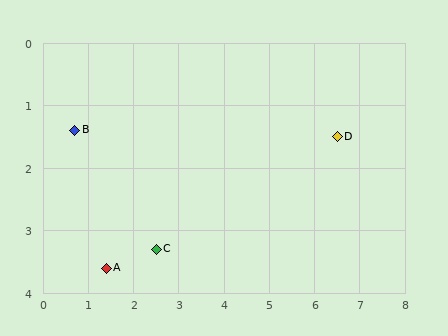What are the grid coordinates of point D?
Point D is at approximately (6.5, 1.5).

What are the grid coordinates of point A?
Point A is at approximately (1.4, 3.6).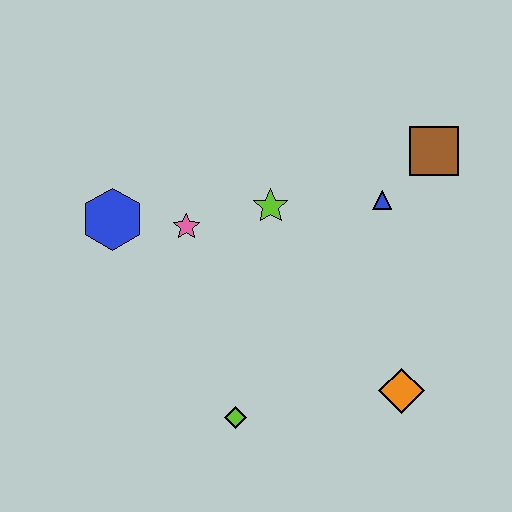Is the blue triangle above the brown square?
No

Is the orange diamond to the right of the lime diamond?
Yes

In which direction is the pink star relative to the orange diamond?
The pink star is to the left of the orange diamond.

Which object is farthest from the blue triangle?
The blue hexagon is farthest from the blue triangle.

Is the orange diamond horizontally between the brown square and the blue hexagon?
Yes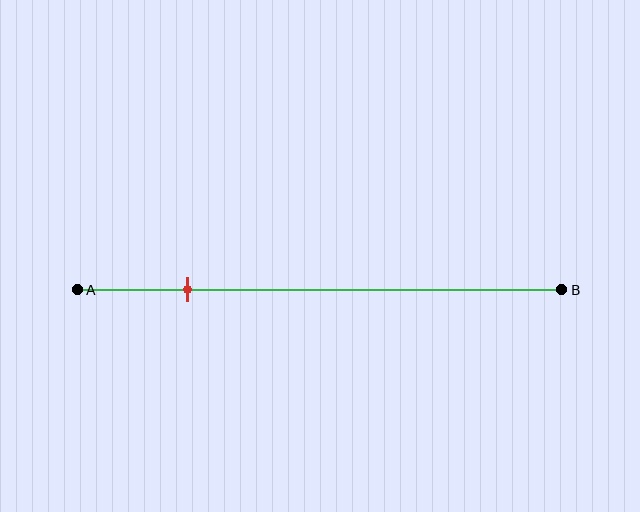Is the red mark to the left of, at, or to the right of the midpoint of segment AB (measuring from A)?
The red mark is to the left of the midpoint of segment AB.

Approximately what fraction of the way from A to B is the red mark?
The red mark is approximately 25% of the way from A to B.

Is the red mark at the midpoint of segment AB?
No, the mark is at about 25% from A, not at the 50% midpoint.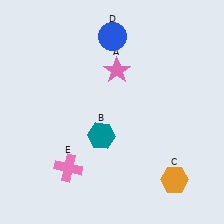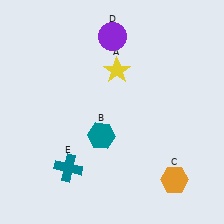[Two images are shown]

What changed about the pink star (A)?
In Image 1, A is pink. In Image 2, it changed to yellow.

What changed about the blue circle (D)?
In Image 1, D is blue. In Image 2, it changed to purple.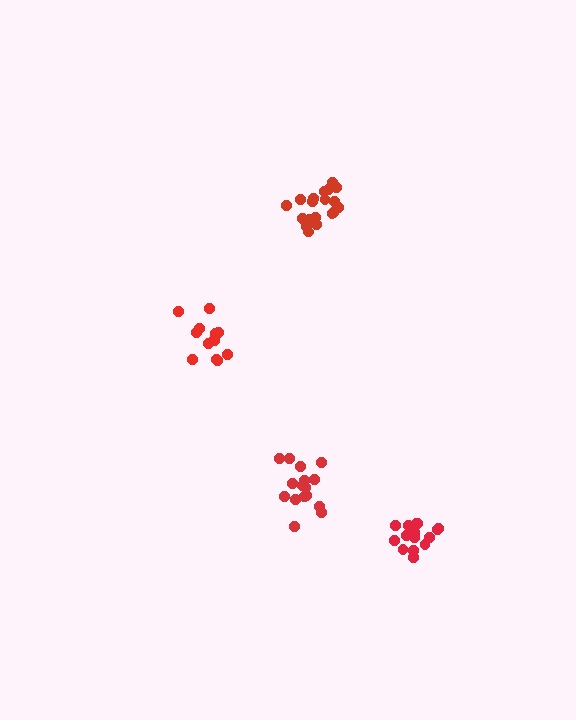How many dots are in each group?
Group 1: 15 dots, Group 2: 19 dots, Group 3: 16 dots, Group 4: 13 dots (63 total).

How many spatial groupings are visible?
There are 4 spatial groupings.